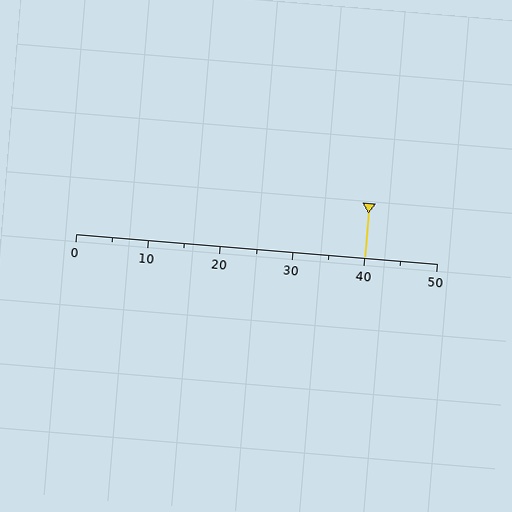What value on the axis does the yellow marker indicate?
The marker indicates approximately 40.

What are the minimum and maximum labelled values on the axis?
The axis runs from 0 to 50.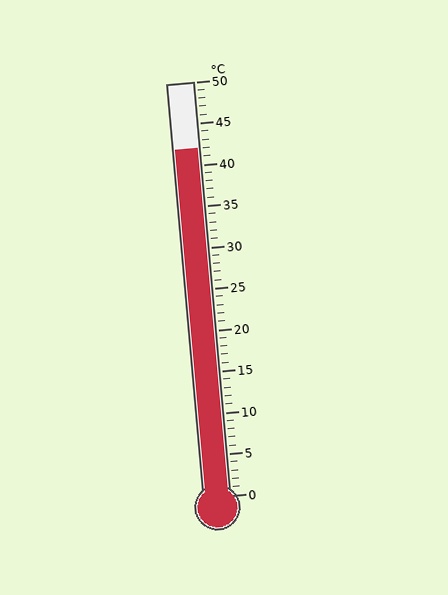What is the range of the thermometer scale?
The thermometer scale ranges from 0°C to 50°C.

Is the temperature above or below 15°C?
The temperature is above 15°C.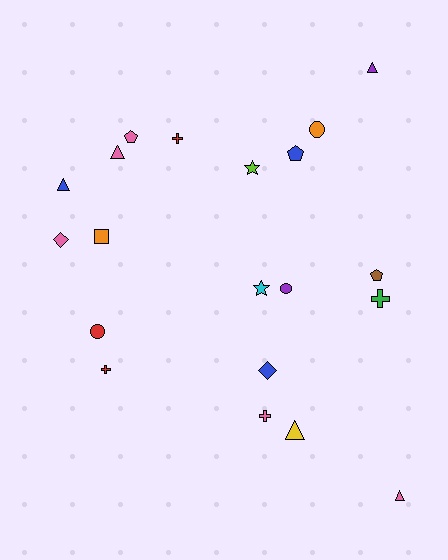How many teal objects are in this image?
There are no teal objects.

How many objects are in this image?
There are 20 objects.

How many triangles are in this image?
There are 5 triangles.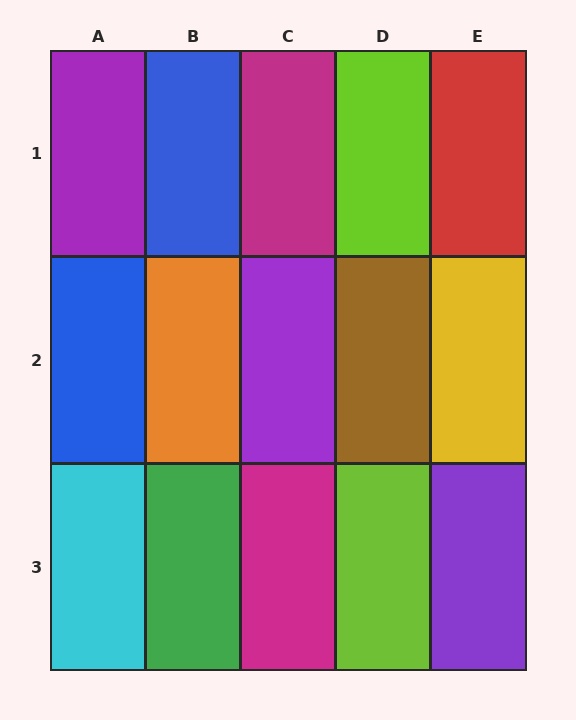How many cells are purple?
3 cells are purple.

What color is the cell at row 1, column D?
Lime.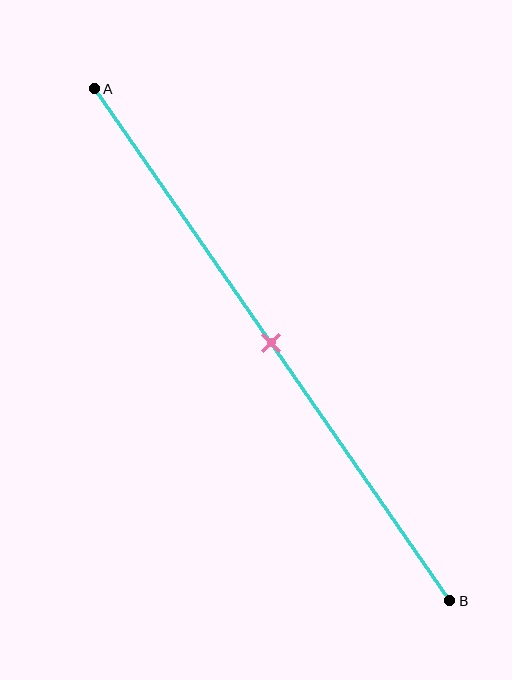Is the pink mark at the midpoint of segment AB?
Yes, the mark is approximately at the midpoint.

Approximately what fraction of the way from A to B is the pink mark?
The pink mark is approximately 50% of the way from A to B.